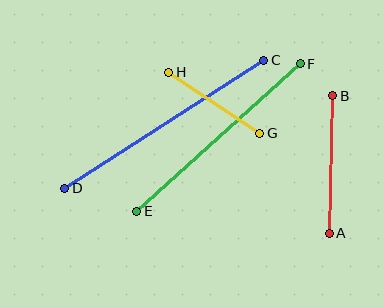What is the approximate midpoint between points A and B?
The midpoint is at approximately (331, 165) pixels.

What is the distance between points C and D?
The distance is approximately 237 pixels.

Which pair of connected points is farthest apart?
Points C and D are farthest apart.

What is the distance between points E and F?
The distance is approximately 220 pixels.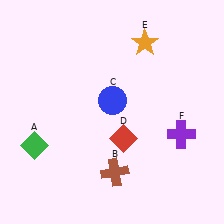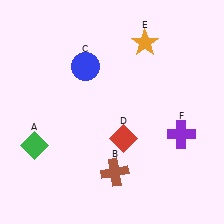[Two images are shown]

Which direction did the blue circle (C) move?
The blue circle (C) moved up.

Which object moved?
The blue circle (C) moved up.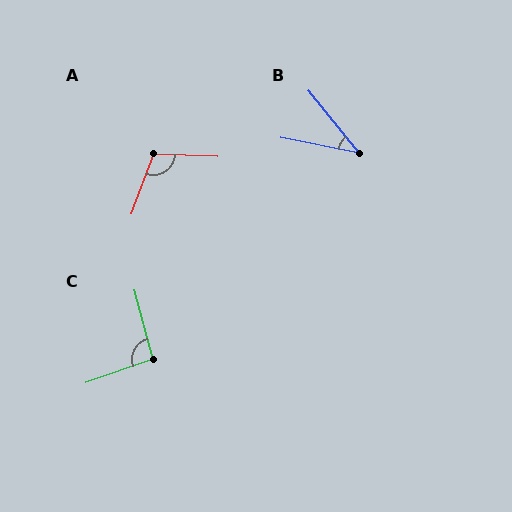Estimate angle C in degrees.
Approximately 95 degrees.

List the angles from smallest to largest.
B (40°), C (95°), A (108°).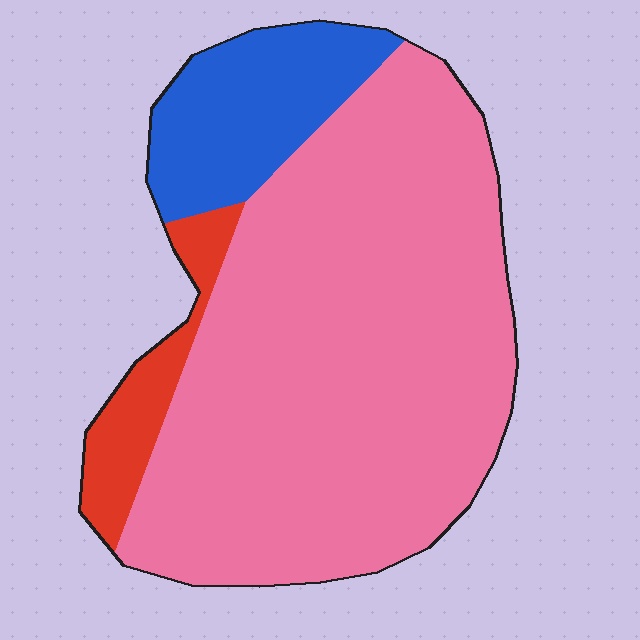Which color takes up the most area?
Pink, at roughly 75%.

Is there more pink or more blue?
Pink.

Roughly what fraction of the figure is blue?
Blue takes up about one sixth (1/6) of the figure.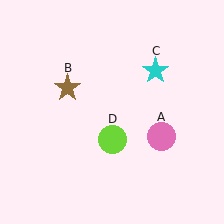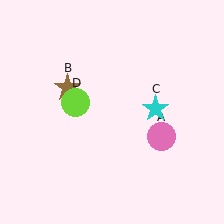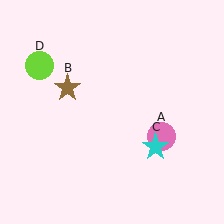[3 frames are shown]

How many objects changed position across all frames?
2 objects changed position: cyan star (object C), lime circle (object D).